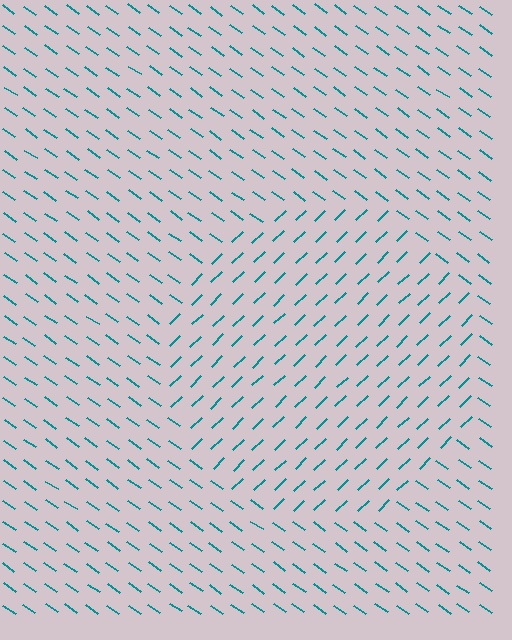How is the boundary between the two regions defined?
The boundary is defined purely by a change in line orientation (approximately 79 degrees difference). All lines are the same color and thickness.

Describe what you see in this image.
The image is filled with small teal line segments. A circle region in the image has lines oriented differently from the surrounding lines, creating a visible texture boundary.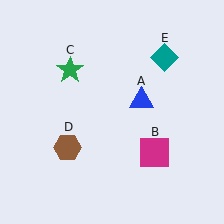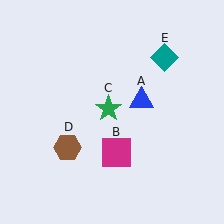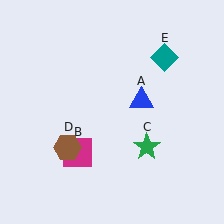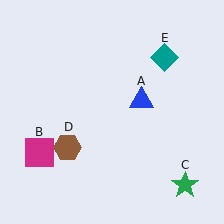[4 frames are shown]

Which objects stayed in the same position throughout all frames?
Blue triangle (object A) and brown hexagon (object D) and teal diamond (object E) remained stationary.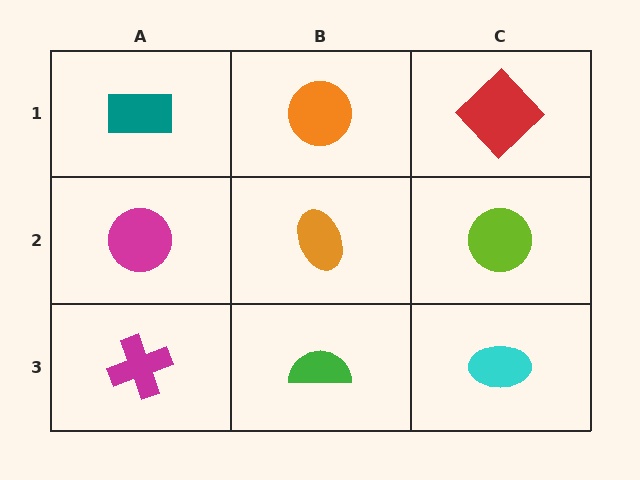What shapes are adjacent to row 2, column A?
A teal rectangle (row 1, column A), a magenta cross (row 3, column A), an orange ellipse (row 2, column B).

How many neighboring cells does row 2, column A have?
3.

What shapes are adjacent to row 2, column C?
A red diamond (row 1, column C), a cyan ellipse (row 3, column C), an orange ellipse (row 2, column B).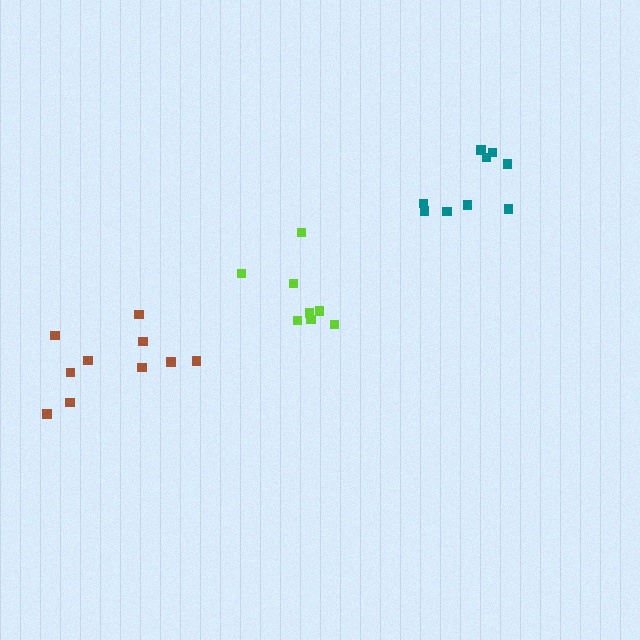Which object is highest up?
The teal cluster is topmost.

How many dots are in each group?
Group 1: 10 dots, Group 2: 8 dots, Group 3: 9 dots (27 total).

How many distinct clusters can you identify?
There are 3 distinct clusters.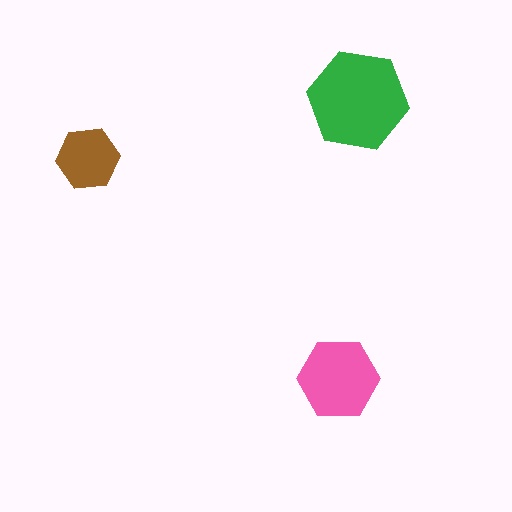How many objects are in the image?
There are 3 objects in the image.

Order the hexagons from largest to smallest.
the green one, the pink one, the brown one.